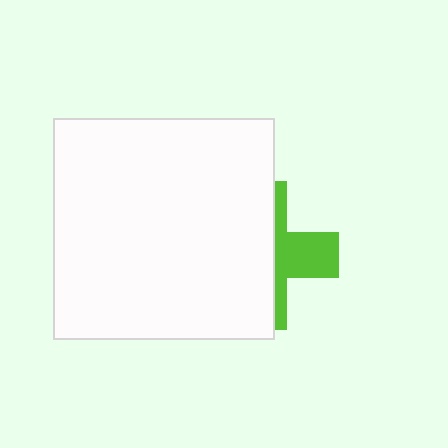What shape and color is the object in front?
The object in front is a white square.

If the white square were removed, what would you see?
You would see the complete lime cross.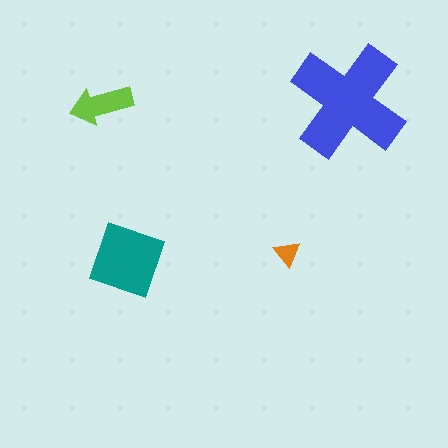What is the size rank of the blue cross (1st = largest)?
1st.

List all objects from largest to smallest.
The blue cross, the teal diamond, the lime arrow, the orange triangle.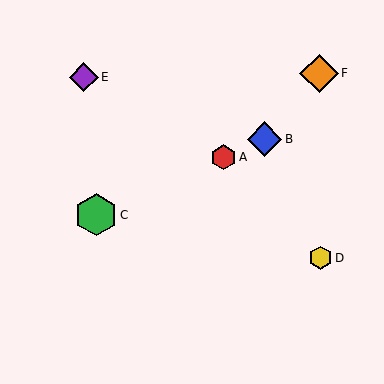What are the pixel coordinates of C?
Object C is at (96, 215).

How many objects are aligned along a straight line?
3 objects (A, B, C) are aligned along a straight line.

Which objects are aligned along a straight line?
Objects A, B, C are aligned along a straight line.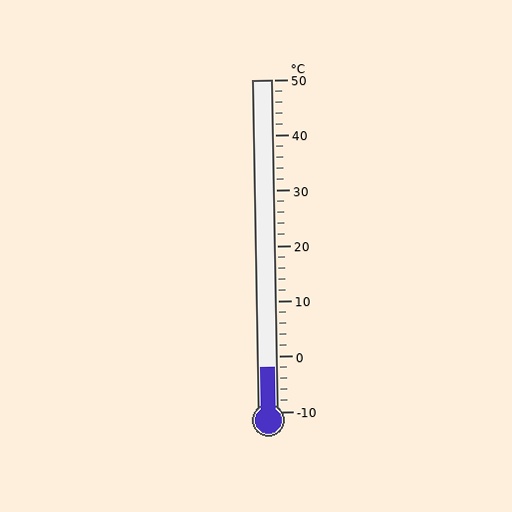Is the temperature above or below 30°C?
The temperature is below 30°C.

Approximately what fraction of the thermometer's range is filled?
The thermometer is filled to approximately 15% of its range.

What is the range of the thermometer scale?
The thermometer scale ranges from -10°C to 50°C.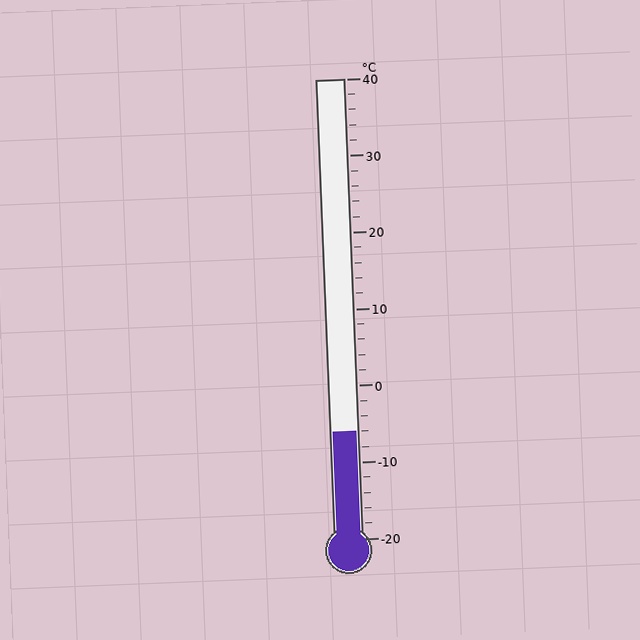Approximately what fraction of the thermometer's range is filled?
The thermometer is filled to approximately 25% of its range.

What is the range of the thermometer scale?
The thermometer scale ranges from -20°C to 40°C.